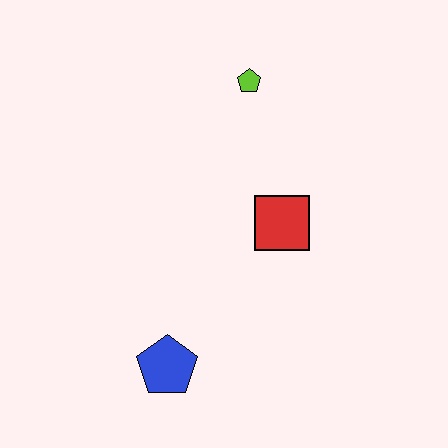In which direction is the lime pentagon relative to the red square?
The lime pentagon is above the red square.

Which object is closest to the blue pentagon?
The red square is closest to the blue pentagon.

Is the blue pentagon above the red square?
No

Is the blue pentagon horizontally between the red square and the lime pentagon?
No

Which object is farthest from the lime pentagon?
The blue pentagon is farthest from the lime pentagon.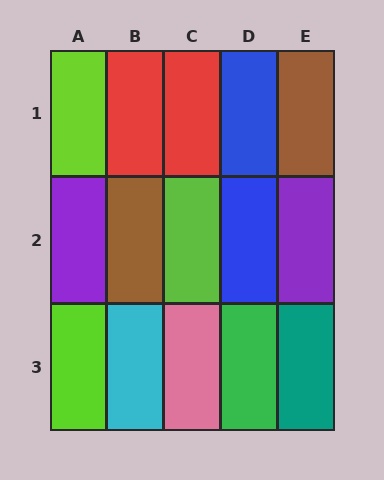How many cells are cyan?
1 cell is cyan.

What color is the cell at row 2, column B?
Brown.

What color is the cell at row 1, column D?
Blue.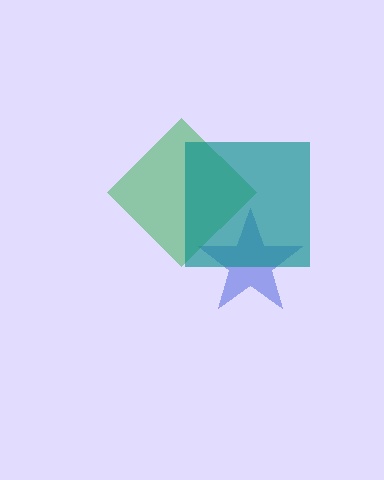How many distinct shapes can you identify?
There are 3 distinct shapes: a blue star, a green diamond, a teal square.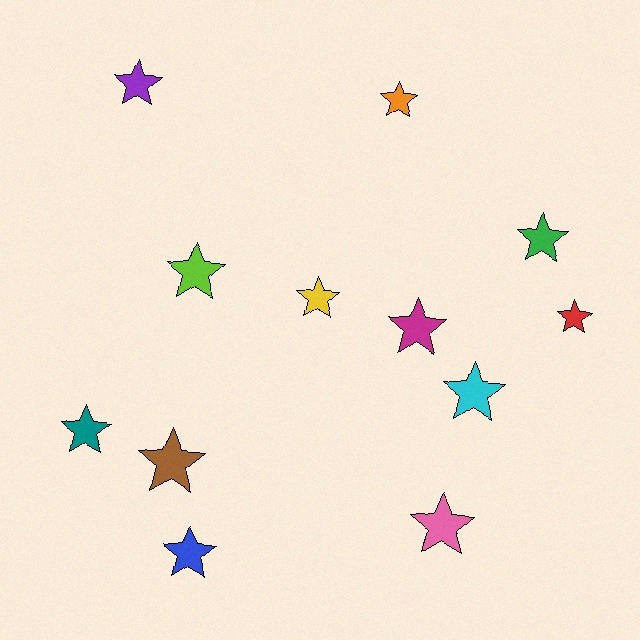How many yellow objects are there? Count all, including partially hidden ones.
There is 1 yellow object.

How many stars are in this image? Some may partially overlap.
There are 12 stars.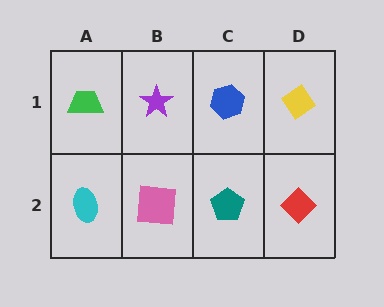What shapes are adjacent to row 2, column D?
A yellow diamond (row 1, column D), a teal pentagon (row 2, column C).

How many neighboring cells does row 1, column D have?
2.